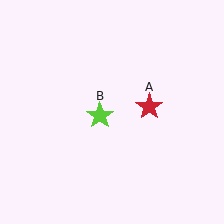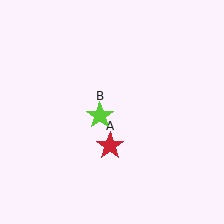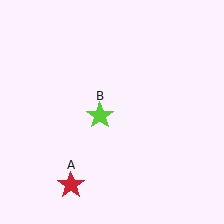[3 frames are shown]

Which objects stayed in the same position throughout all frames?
Lime star (object B) remained stationary.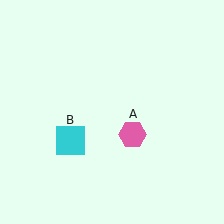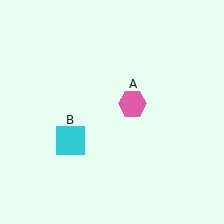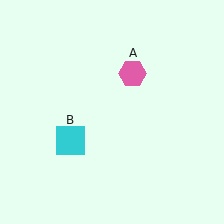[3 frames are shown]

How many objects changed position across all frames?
1 object changed position: pink hexagon (object A).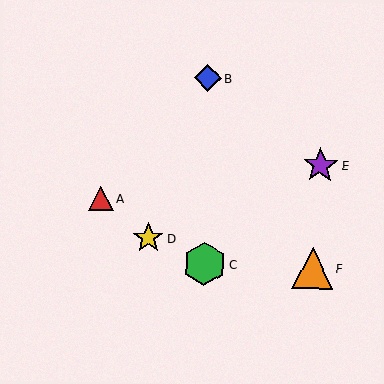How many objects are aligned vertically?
2 objects (B, C) are aligned vertically.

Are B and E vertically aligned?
No, B is at x≈208 and E is at x≈321.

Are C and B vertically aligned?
Yes, both are at x≈204.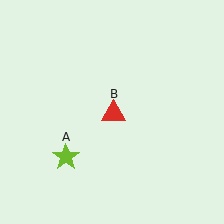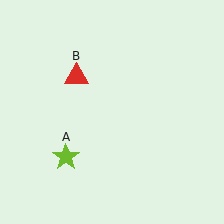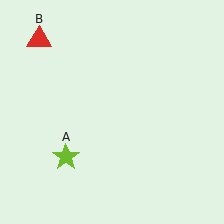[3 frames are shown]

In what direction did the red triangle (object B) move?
The red triangle (object B) moved up and to the left.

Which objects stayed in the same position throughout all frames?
Lime star (object A) remained stationary.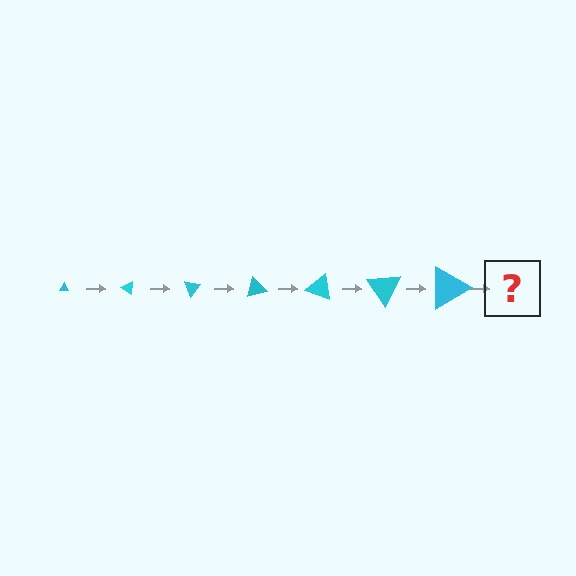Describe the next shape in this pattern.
It should be a triangle, larger than the previous one and rotated 245 degrees from the start.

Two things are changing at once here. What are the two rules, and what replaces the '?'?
The two rules are that the triangle grows larger each step and it rotates 35 degrees each step. The '?' should be a triangle, larger than the previous one and rotated 245 degrees from the start.